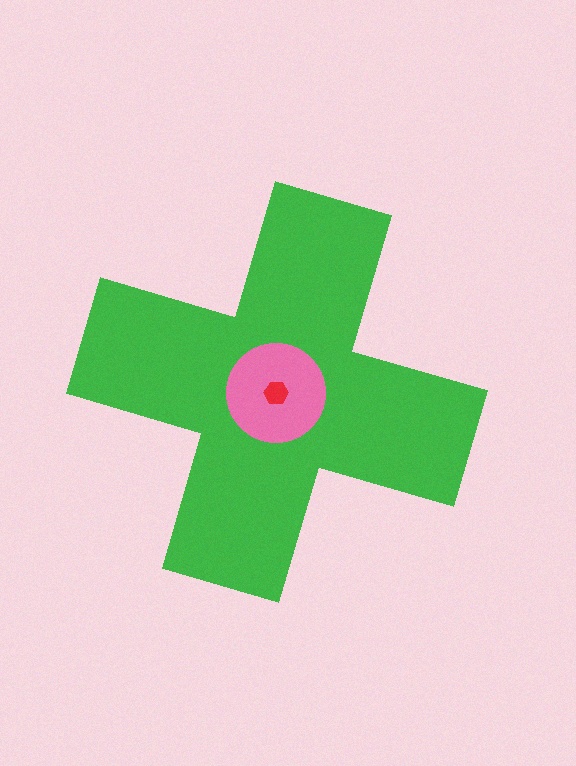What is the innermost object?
The red hexagon.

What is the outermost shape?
The green cross.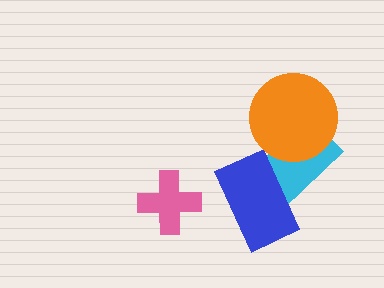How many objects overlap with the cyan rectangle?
2 objects overlap with the cyan rectangle.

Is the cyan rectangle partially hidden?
Yes, it is partially covered by another shape.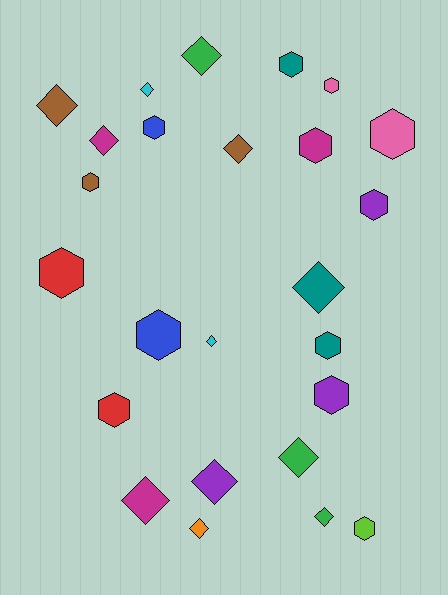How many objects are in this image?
There are 25 objects.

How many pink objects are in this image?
There are 2 pink objects.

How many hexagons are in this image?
There are 13 hexagons.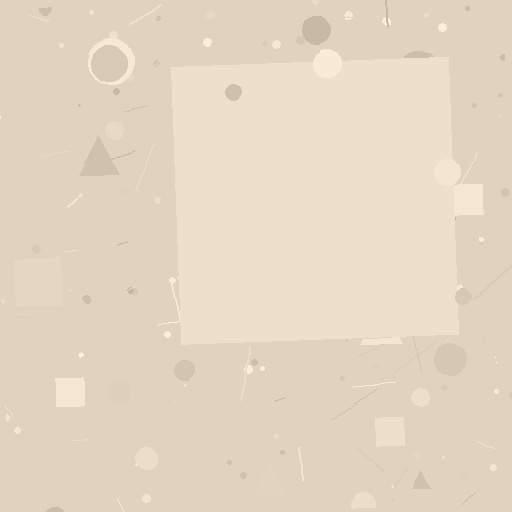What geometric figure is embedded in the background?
A square is embedded in the background.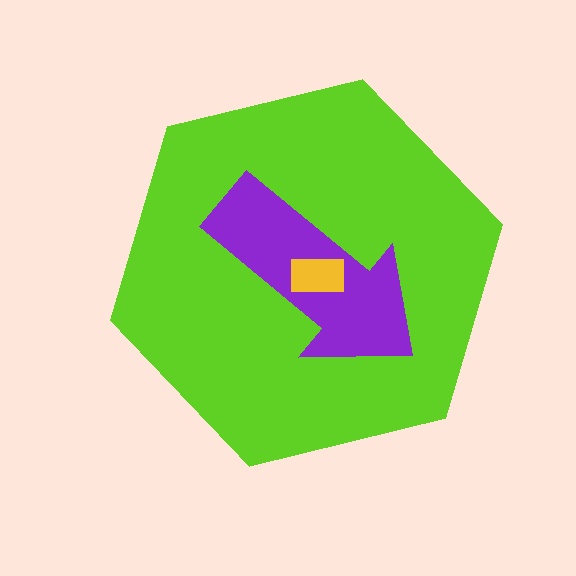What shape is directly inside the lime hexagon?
The purple arrow.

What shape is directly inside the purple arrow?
The yellow rectangle.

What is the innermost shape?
The yellow rectangle.